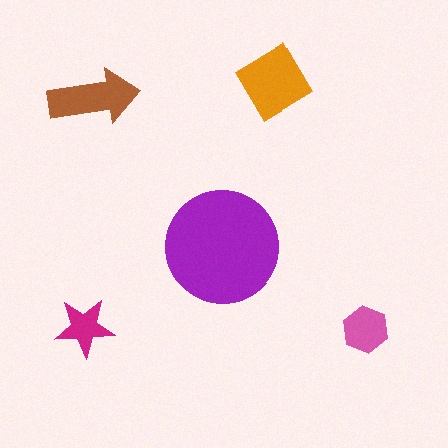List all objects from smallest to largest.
The magenta star, the pink hexagon, the brown arrow, the orange diamond, the purple circle.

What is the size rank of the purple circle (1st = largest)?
1st.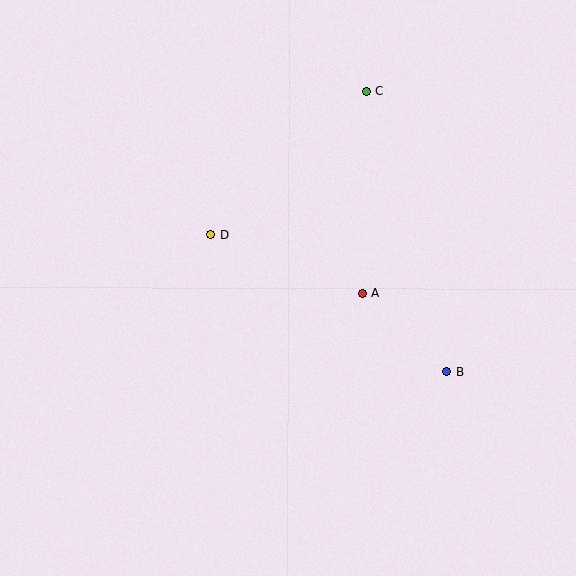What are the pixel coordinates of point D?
Point D is at (211, 235).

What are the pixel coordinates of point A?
Point A is at (362, 294).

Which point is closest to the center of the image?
Point A at (362, 294) is closest to the center.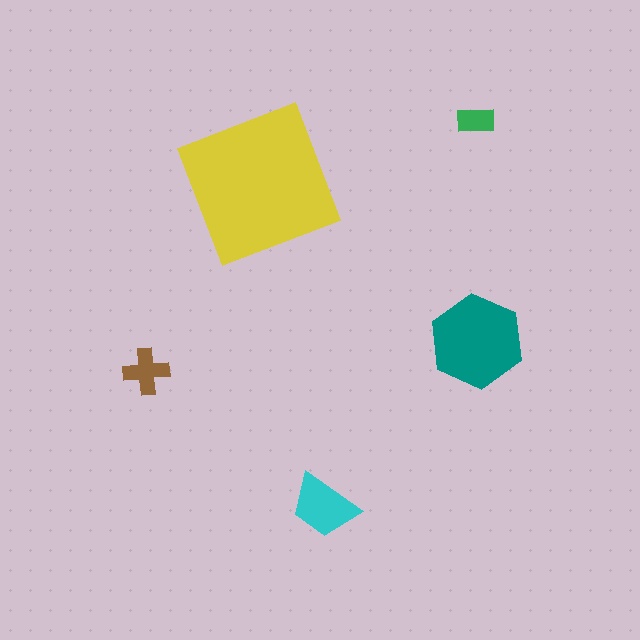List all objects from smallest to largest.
The green rectangle, the brown cross, the cyan trapezoid, the teal hexagon, the yellow square.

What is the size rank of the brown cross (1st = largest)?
4th.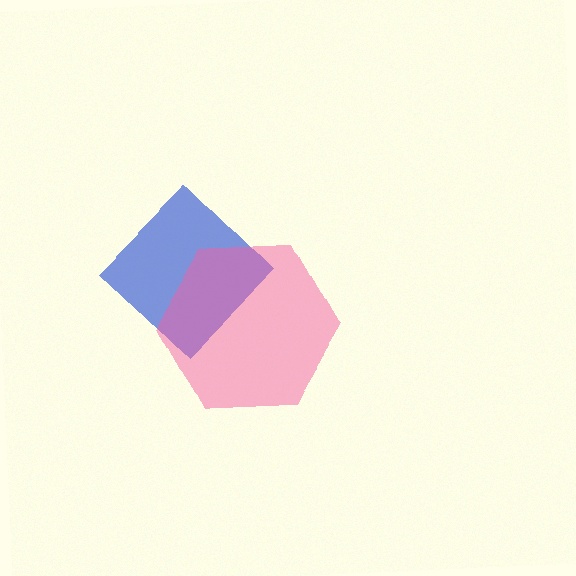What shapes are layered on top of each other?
The layered shapes are: a blue diamond, a pink hexagon.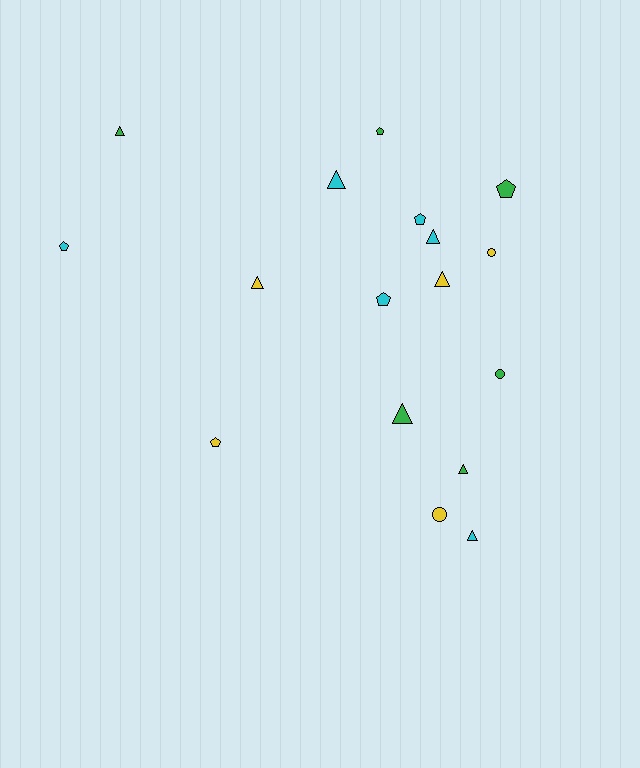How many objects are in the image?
There are 17 objects.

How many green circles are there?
There is 1 green circle.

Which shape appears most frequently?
Triangle, with 8 objects.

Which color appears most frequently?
Cyan, with 6 objects.